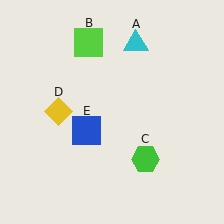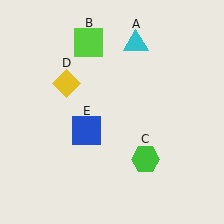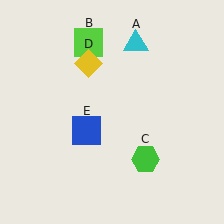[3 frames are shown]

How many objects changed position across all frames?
1 object changed position: yellow diamond (object D).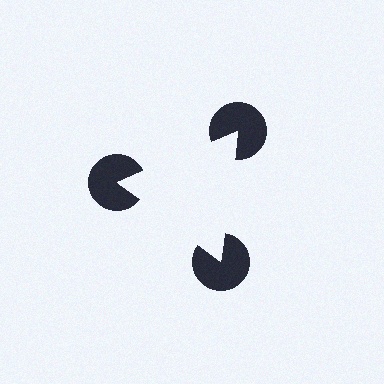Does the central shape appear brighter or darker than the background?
It typically appears slightly brighter than the background, even though no actual brightness change is drawn.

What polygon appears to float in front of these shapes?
An illusory triangle — its edges are inferred from the aligned wedge cuts in the pac-man discs, not physically drawn.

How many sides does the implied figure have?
3 sides.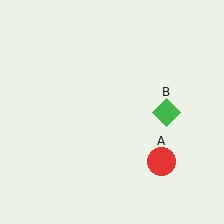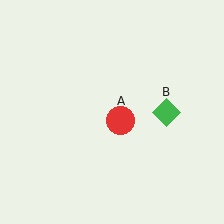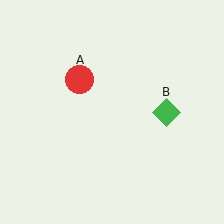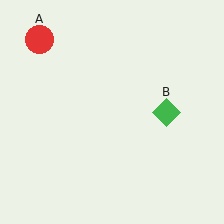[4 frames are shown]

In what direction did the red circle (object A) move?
The red circle (object A) moved up and to the left.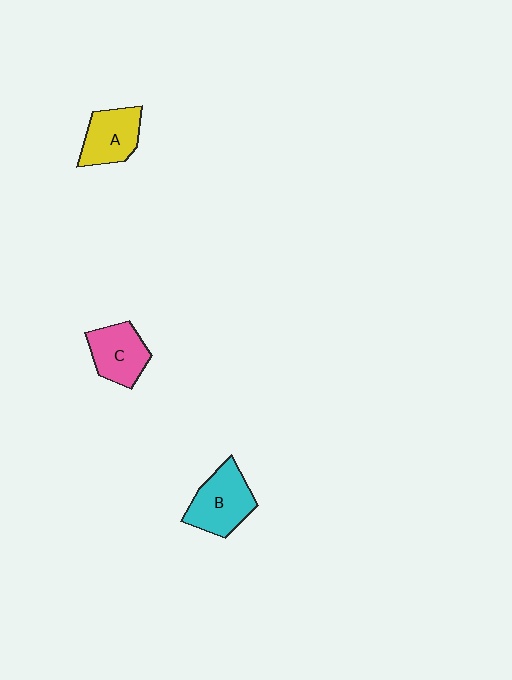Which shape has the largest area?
Shape B (cyan).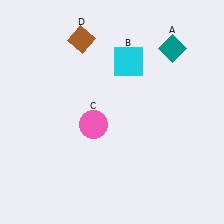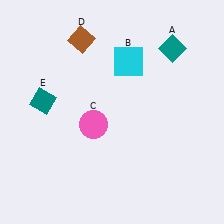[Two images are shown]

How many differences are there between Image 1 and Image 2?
There is 1 difference between the two images.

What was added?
A teal diamond (E) was added in Image 2.